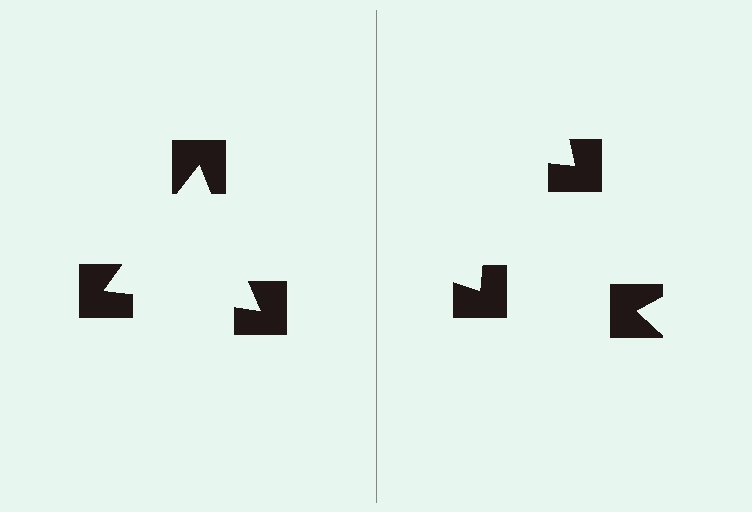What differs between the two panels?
The notched squares are positioned identically on both sides; only the wedge orientations differ. On the left they align to a triangle; on the right they are misaligned.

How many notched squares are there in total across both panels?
6 — 3 on each side.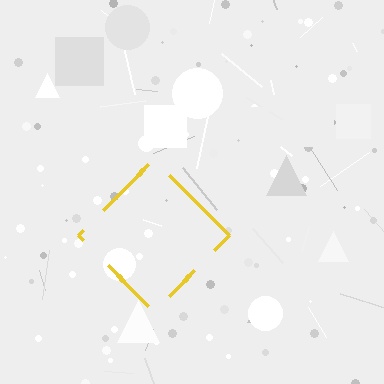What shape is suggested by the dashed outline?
The dashed outline suggests a diamond.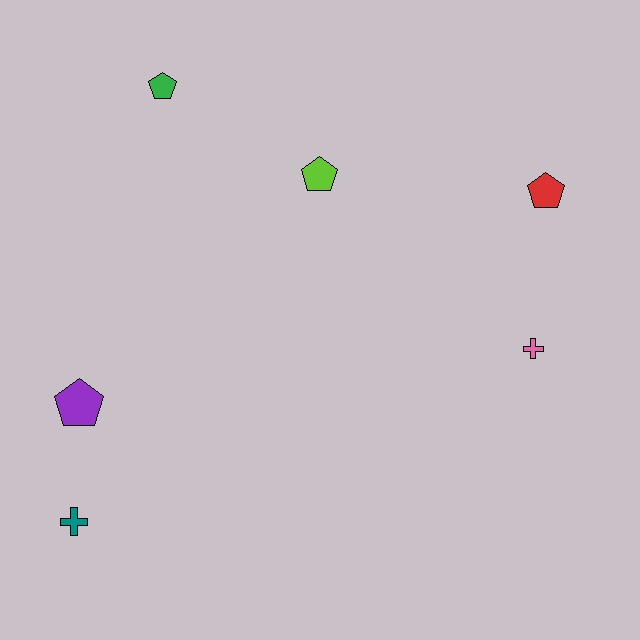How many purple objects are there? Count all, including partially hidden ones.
There is 1 purple object.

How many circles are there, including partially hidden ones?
There are no circles.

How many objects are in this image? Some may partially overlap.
There are 6 objects.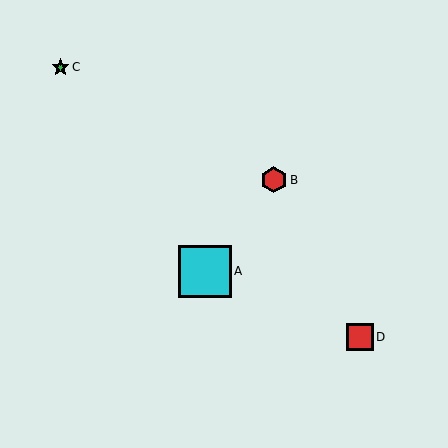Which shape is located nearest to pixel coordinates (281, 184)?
The red hexagon (labeled B) at (274, 180) is nearest to that location.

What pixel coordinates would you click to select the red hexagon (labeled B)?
Click at (274, 180) to select the red hexagon B.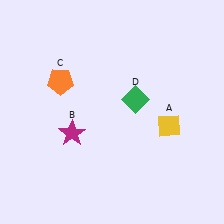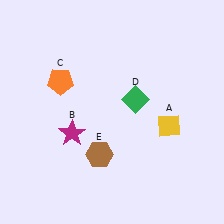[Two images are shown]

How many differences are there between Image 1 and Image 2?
There is 1 difference between the two images.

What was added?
A brown hexagon (E) was added in Image 2.